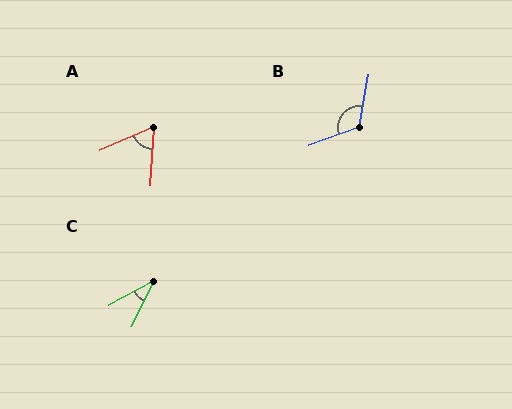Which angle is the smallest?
C, at approximately 35 degrees.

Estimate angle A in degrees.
Approximately 63 degrees.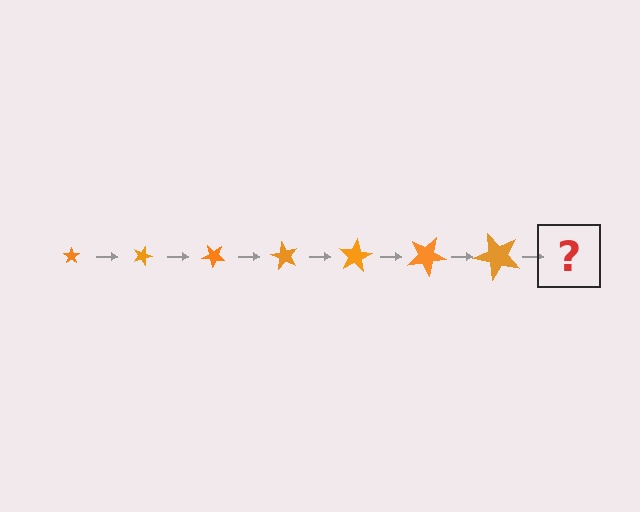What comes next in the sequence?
The next element should be a star, larger than the previous one and rotated 140 degrees from the start.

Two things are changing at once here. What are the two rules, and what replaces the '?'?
The two rules are that the star grows larger each step and it rotates 20 degrees each step. The '?' should be a star, larger than the previous one and rotated 140 degrees from the start.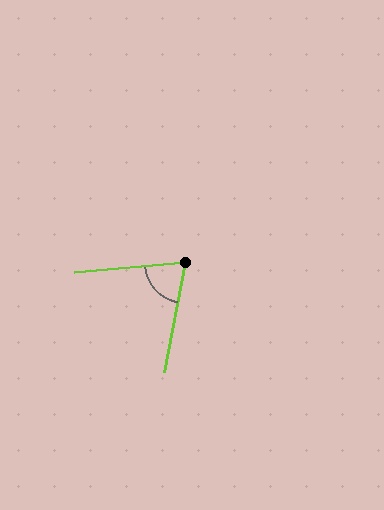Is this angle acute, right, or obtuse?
It is acute.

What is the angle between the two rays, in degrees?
Approximately 74 degrees.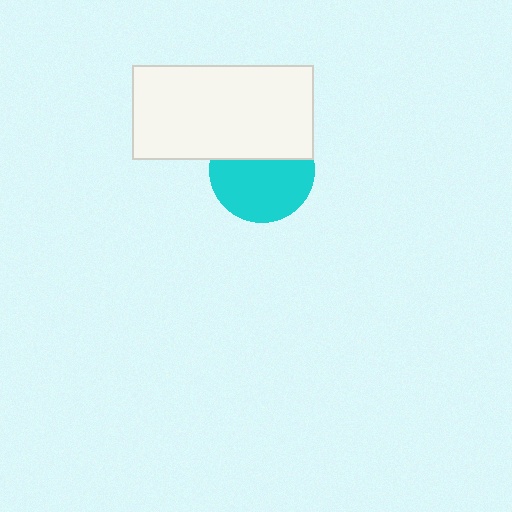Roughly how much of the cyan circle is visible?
About half of it is visible (roughly 63%).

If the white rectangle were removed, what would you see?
You would see the complete cyan circle.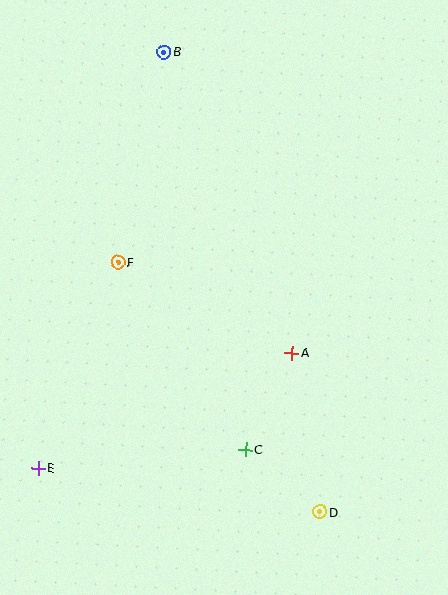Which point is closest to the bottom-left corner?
Point E is closest to the bottom-left corner.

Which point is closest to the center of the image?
Point A at (292, 353) is closest to the center.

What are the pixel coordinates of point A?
Point A is at (292, 353).